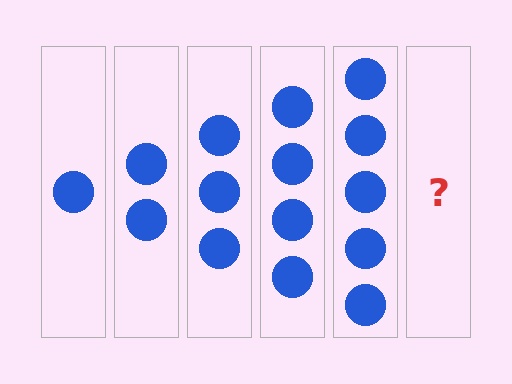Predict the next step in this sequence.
The next step is 6 circles.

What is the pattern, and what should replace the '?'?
The pattern is that each step adds one more circle. The '?' should be 6 circles.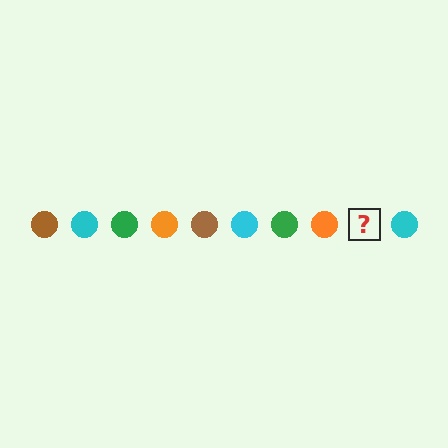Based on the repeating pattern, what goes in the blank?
The blank should be a brown circle.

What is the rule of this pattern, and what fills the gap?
The rule is that the pattern cycles through brown, cyan, green, orange circles. The gap should be filled with a brown circle.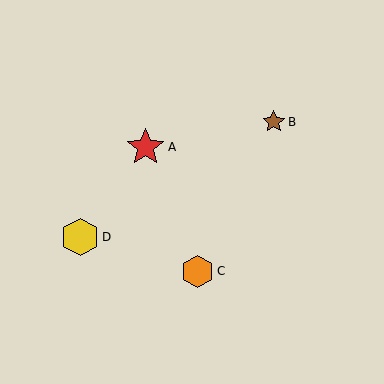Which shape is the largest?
The red star (labeled A) is the largest.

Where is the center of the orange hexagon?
The center of the orange hexagon is at (197, 271).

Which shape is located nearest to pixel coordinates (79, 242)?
The yellow hexagon (labeled D) at (80, 237) is nearest to that location.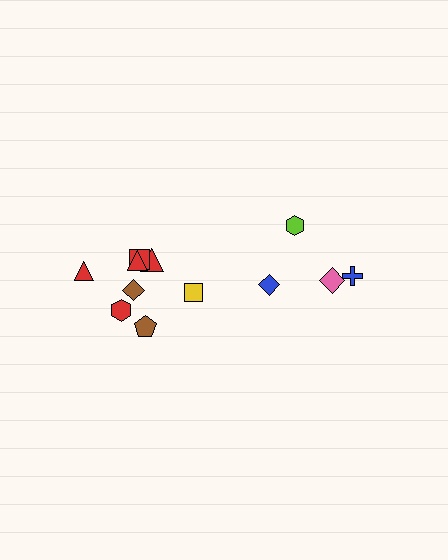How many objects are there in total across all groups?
There are 12 objects.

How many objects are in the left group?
There are 8 objects.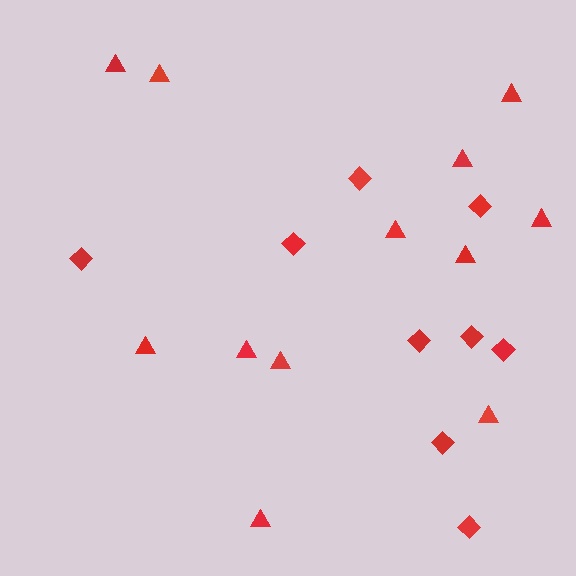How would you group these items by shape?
There are 2 groups: one group of triangles (12) and one group of diamonds (9).